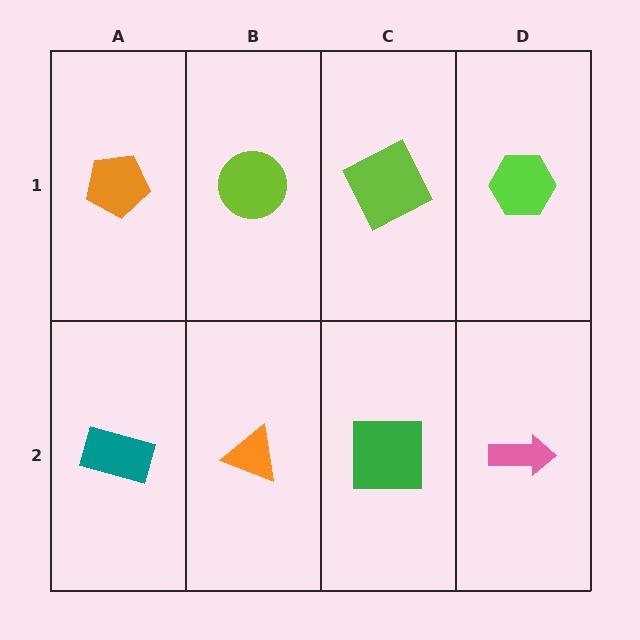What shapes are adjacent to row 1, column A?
A teal rectangle (row 2, column A), a lime circle (row 1, column B).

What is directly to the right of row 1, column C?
A lime hexagon.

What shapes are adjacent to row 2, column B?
A lime circle (row 1, column B), a teal rectangle (row 2, column A), a green square (row 2, column C).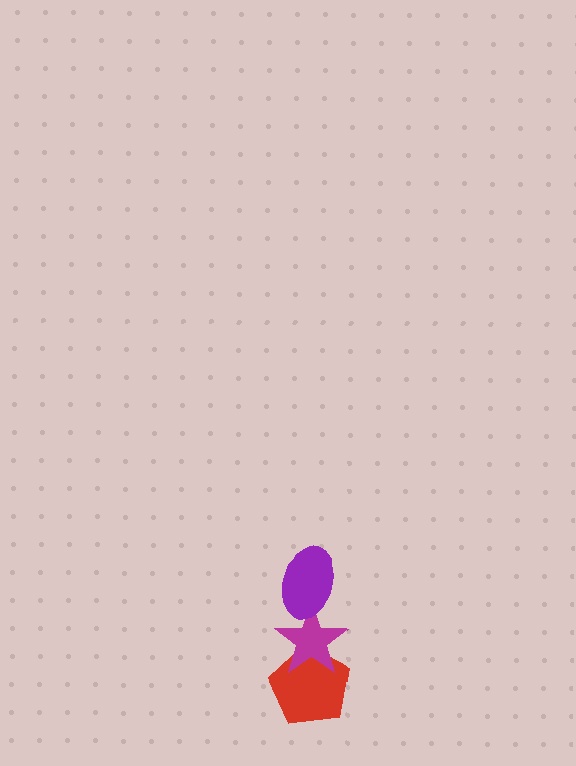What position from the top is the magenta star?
The magenta star is 2nd from the top.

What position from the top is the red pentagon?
The red pentagon is 3rd from the top.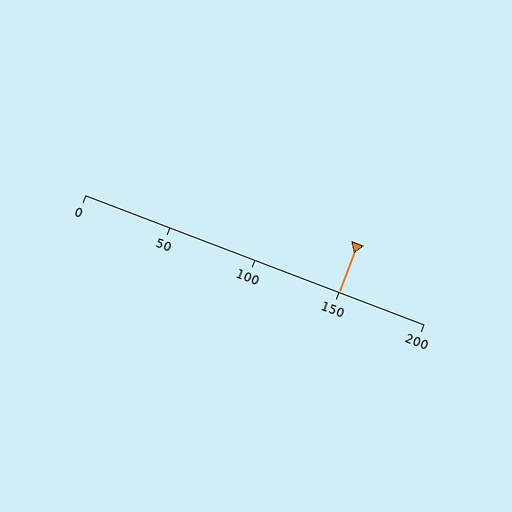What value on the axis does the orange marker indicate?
The marker indicates approximately 150.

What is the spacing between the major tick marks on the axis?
The major ticks are spaced 50 apart.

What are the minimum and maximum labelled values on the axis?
The axis runs from 0 to 200.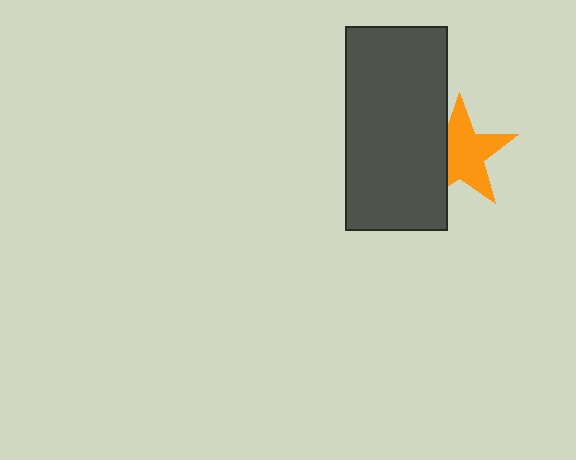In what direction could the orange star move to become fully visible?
The orange star could move right. That would shift it out from behind the dark gray rectangle entirely.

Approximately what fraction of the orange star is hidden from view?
Roughly 30% of the orange star is hidden behind the dark gray rectangle.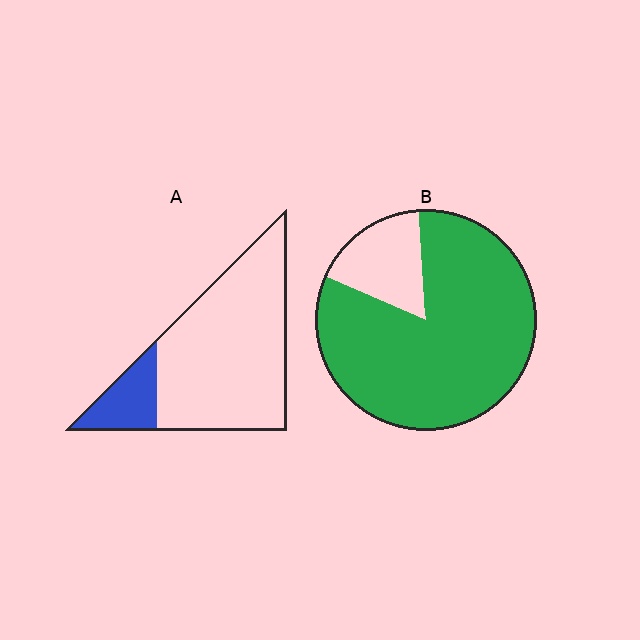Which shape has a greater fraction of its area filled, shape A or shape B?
Shape B.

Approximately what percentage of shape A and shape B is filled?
A is approximately 15% and B is approximately 85%.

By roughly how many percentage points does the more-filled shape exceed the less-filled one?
By roughly 65 percentage points (B over A).